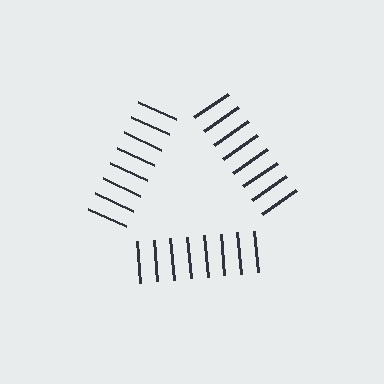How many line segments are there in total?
24 — 8 along each of the 3 edges.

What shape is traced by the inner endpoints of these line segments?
An illusory triangle — the line segments terminate on its edges but no continuous stroke is drawn.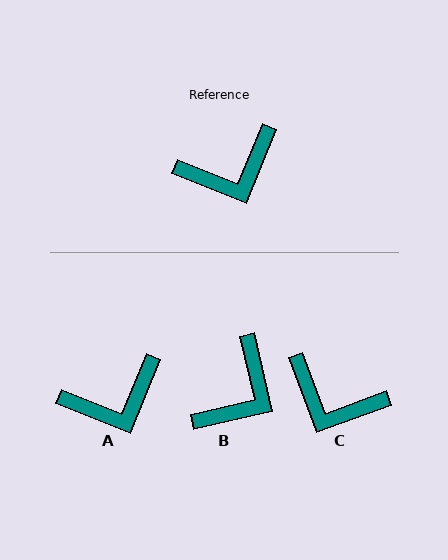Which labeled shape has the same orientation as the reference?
A.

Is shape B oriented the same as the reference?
No, it is off by about 35 degrees.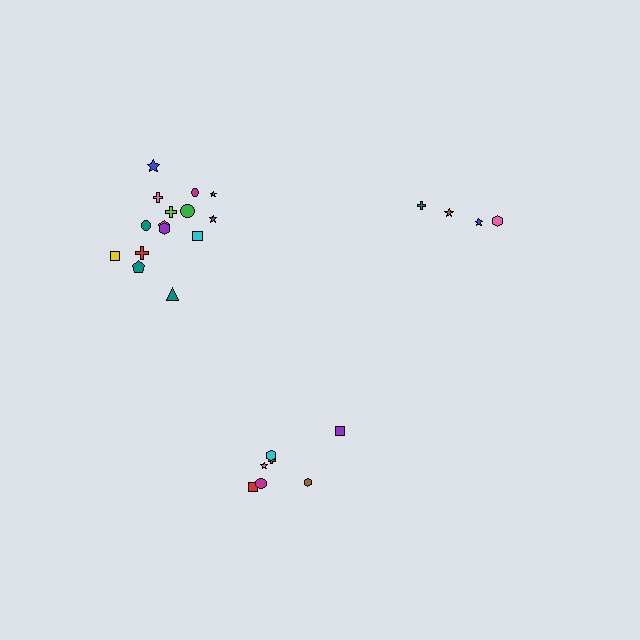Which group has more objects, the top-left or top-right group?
The top-left group.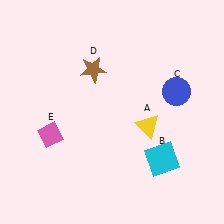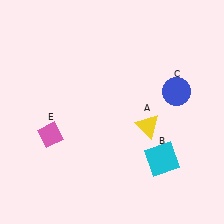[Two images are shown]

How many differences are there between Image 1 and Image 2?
There is 1 difference between the two images.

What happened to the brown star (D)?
The brown star (D) was removed in Image 2. It was in the top-left area of Image 1.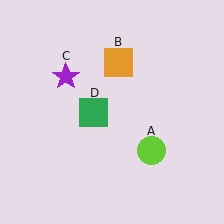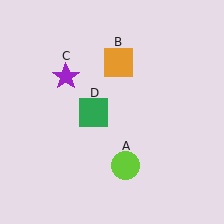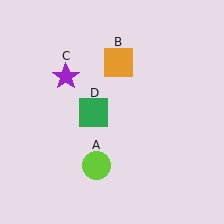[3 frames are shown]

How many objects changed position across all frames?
1 object changed position: lime circle (object A).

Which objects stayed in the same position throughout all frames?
Orange square (object B) and purple star (object C) and green square (object D) remained stationary.